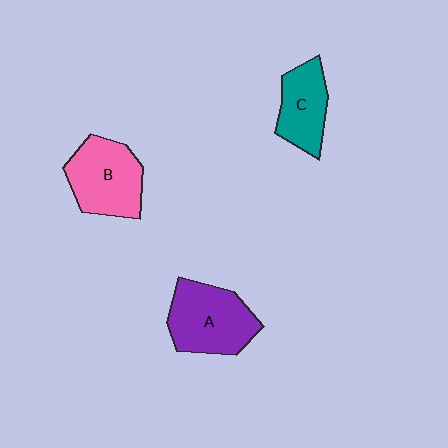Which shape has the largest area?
Shape A (purple).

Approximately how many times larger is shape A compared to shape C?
Approximately 1.4 times.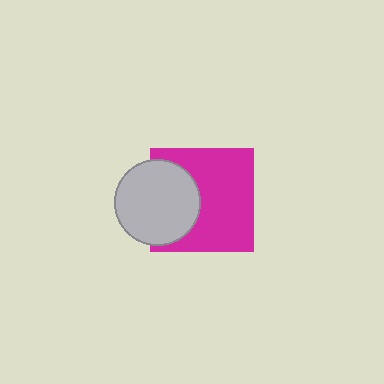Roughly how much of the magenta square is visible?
Most of it is visible (roughly 66%).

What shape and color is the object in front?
The object in front is a light gray circle.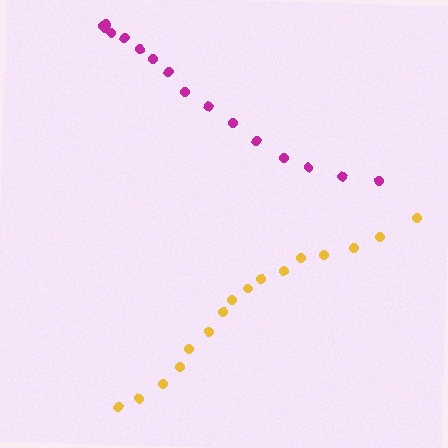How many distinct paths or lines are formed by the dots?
There are 2 distinct paths.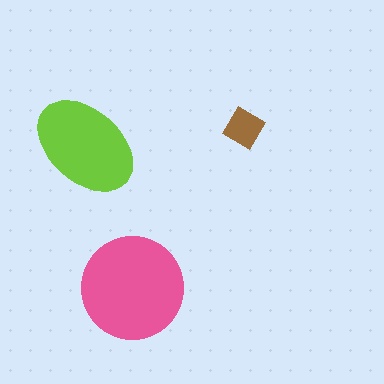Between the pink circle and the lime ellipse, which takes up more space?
The pink circle.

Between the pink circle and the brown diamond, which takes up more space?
The pink circle.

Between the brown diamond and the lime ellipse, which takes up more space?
The lime ellipse.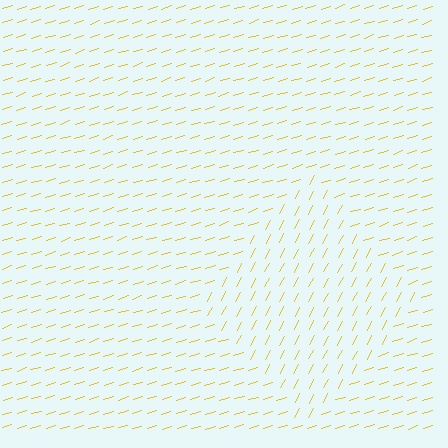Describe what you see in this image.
The image is filled with small yellow line segments. A diamond region in the image has lines oriented differently from the surrounding lines, creating a visible texture boundary.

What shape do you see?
I see a diamond.